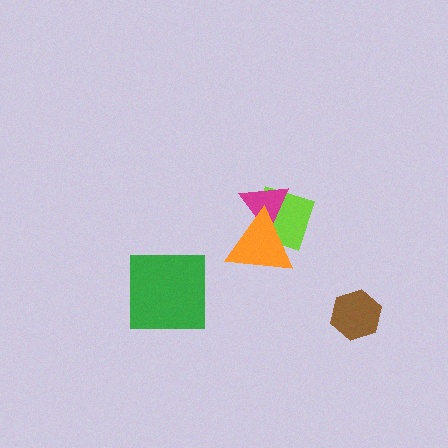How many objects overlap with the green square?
0 objects overlap with the green square.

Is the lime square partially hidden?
Yes, it is partially covered by another shape.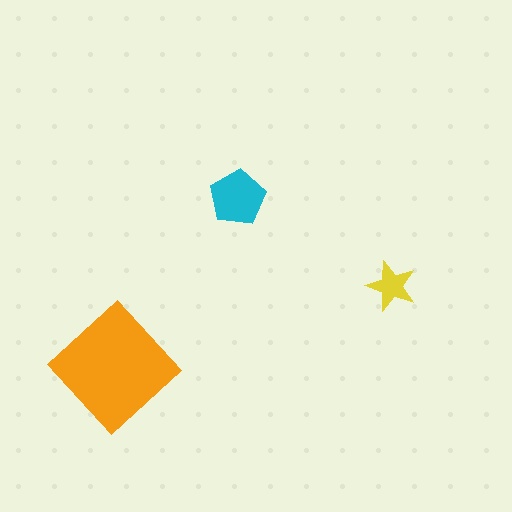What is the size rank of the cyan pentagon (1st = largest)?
2nd.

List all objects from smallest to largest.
The yellow star, the cyan pentagon, the orange diamond.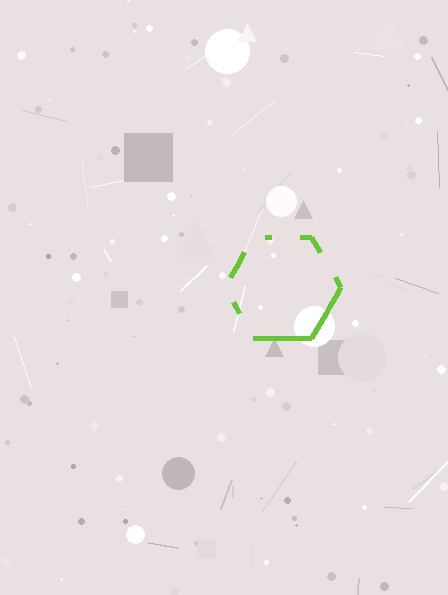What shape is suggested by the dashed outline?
The dashed outline suggests a hexagon.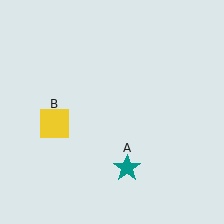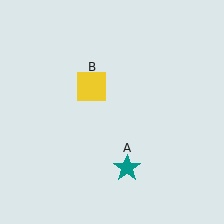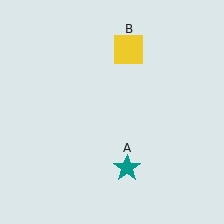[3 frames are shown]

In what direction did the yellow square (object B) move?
The yellow square (object B) moved up and to the right.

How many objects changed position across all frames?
1 object changed position: yellow square (object B).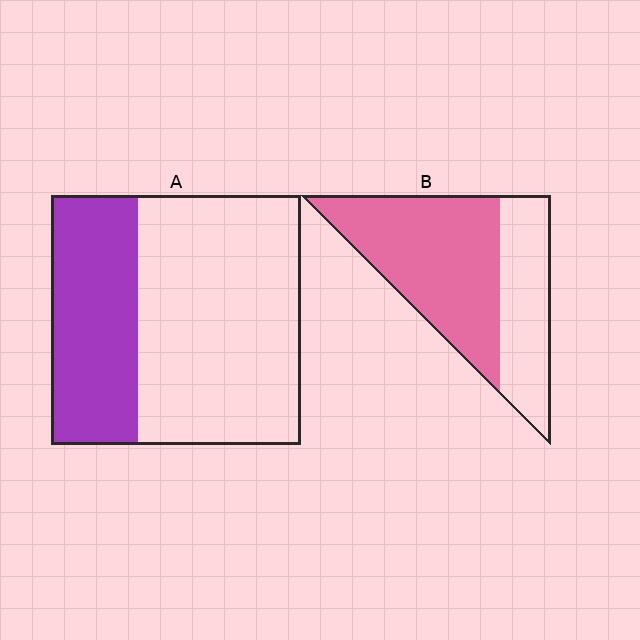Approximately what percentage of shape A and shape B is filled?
A is approximately 35% and B is approximately 65%.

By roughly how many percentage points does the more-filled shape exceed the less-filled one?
By roughly 30 percentage points (B over A).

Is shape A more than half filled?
No.